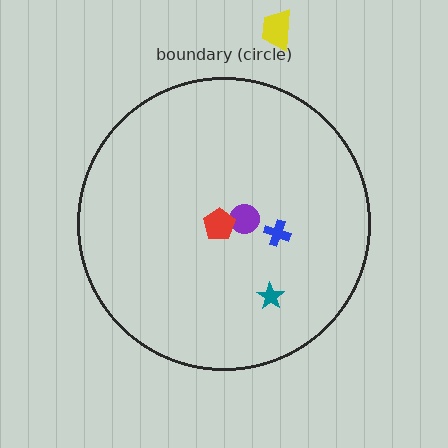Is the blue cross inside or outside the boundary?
Inside.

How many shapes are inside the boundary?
4 inside, 1 outside.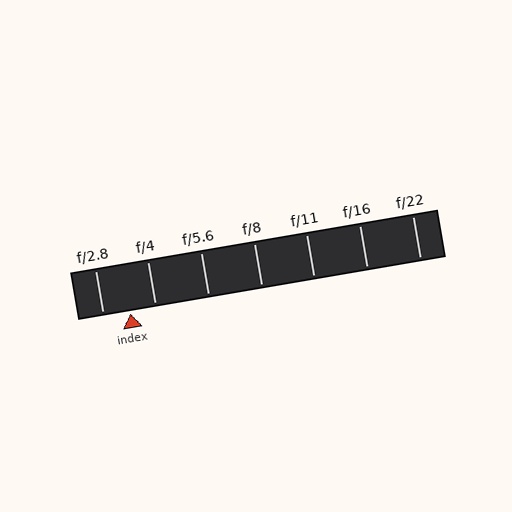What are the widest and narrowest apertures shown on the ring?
The widest aperture shown is f/2.8 and the narrowest is f/22.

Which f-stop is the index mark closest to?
The index mark is closest to f/4.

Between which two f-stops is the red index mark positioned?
The index mark is between f/2.8 and f/4.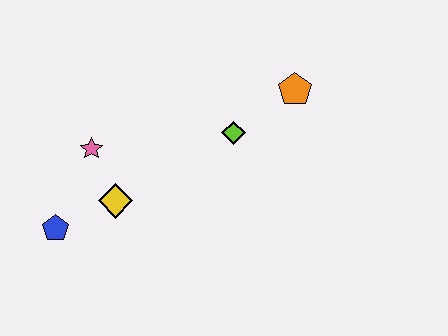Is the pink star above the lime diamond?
No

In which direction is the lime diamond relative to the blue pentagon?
The lime diamond is to the right of the blue pentagon.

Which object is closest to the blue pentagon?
The yellow diamond is closest to the blue pentagon.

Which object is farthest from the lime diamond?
The blue pentagon is farthest from the lime diamond.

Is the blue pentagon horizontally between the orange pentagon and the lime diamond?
No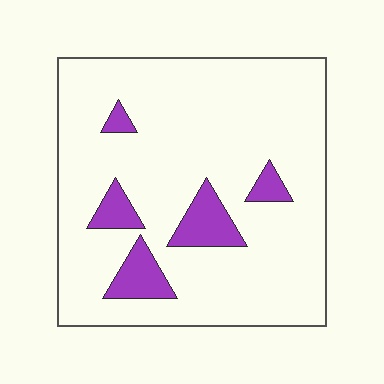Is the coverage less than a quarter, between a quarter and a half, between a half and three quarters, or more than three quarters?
Less than a quarter.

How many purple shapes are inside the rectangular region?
5.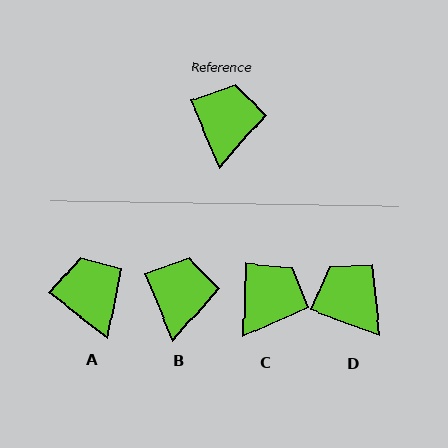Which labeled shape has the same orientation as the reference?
B.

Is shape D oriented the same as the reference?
No, it is off by about 47 degrees.